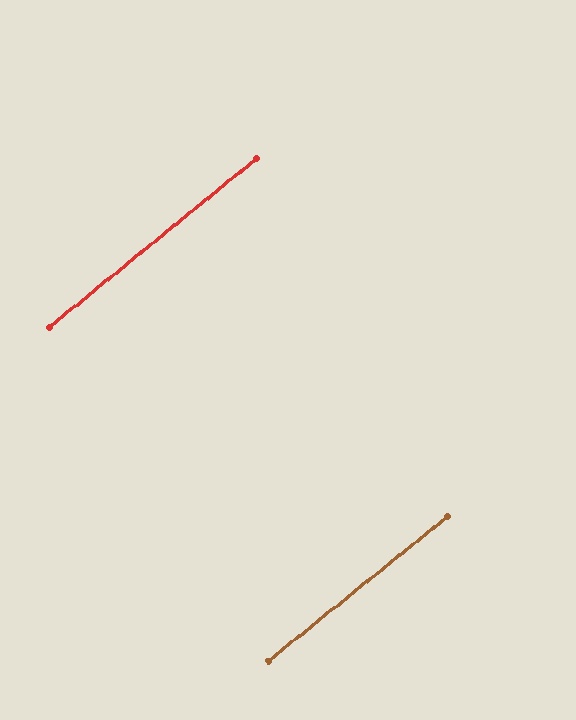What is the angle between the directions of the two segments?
Approximately 0 degrees.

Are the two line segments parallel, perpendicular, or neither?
Parallel — their directions differ by only 0.4°.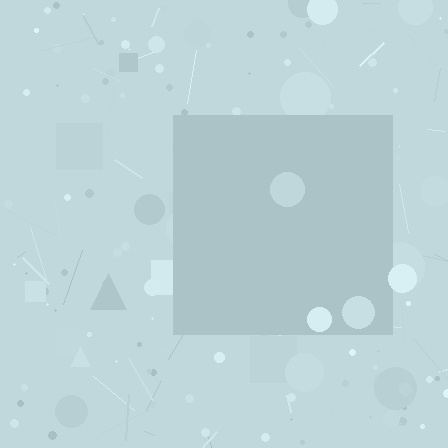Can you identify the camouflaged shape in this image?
The camouflaged shape is a square.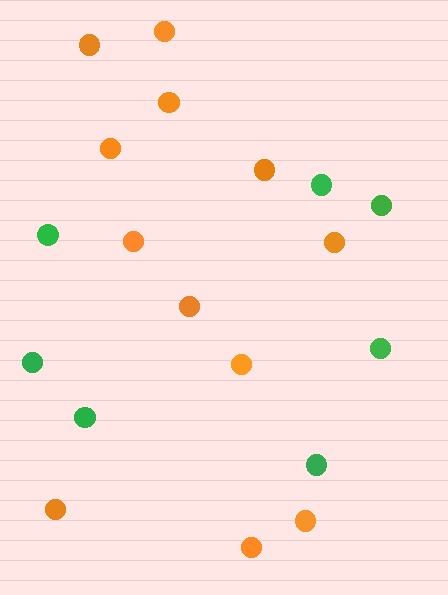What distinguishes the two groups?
There are 2 groups: one group of orange circles (12) and one group of green circles (7).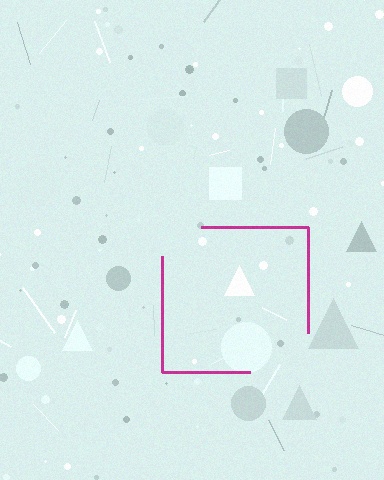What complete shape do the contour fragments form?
The contour fragments form a square.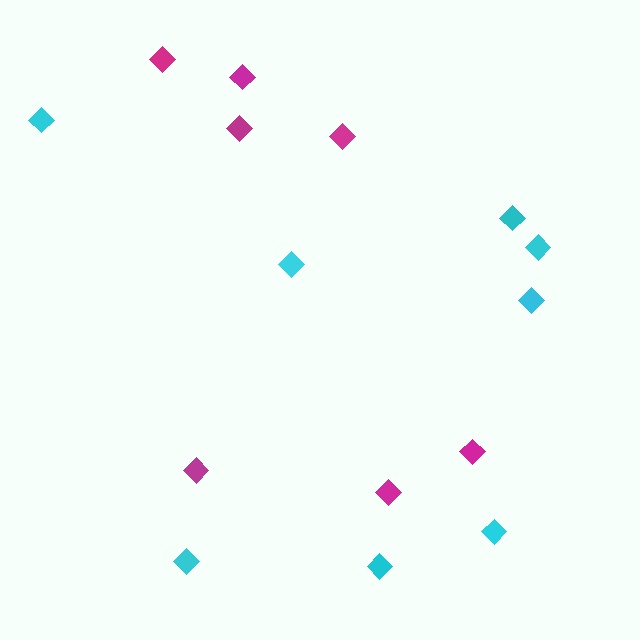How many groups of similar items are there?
There are 2 groups: one group of magenta diamonds (7) and one group of cyan diamonds (8).